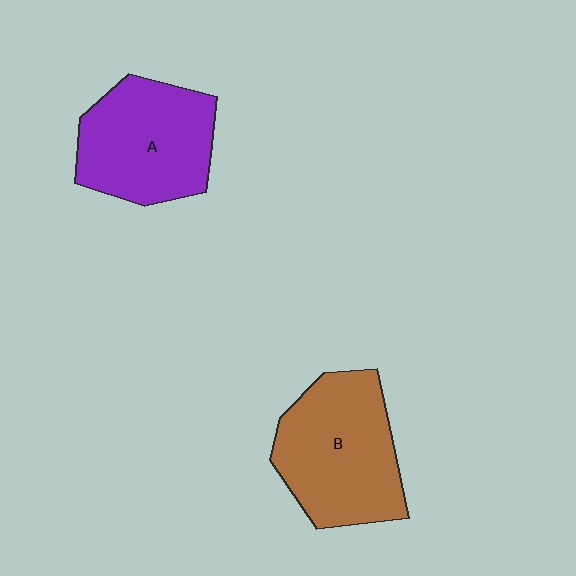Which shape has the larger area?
Shape B (brown).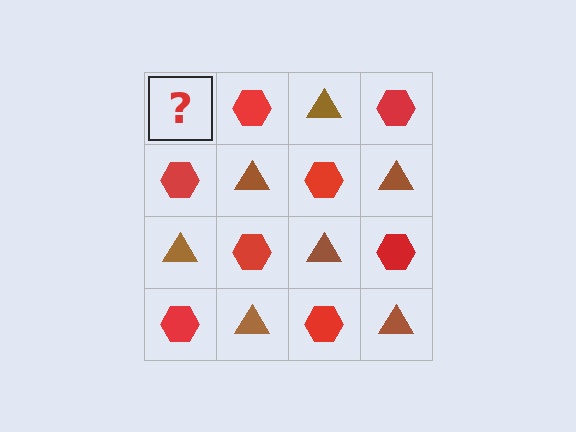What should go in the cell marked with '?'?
The missing cell should contain a brown triangle.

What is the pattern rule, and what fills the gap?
The rule is that it alternates brown triangle and red hexagon in a checkerboard pattern. The gap should be filled with a brown triangle.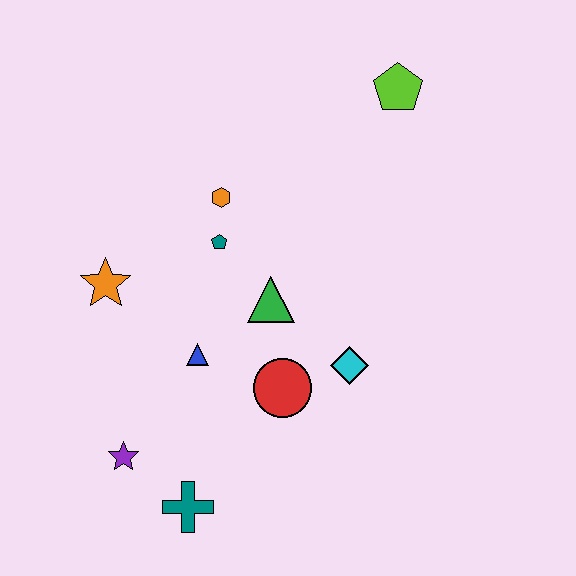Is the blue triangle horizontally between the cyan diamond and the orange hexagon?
No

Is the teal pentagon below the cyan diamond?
No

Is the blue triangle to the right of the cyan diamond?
No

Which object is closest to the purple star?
The teal cross is closest to the purple star.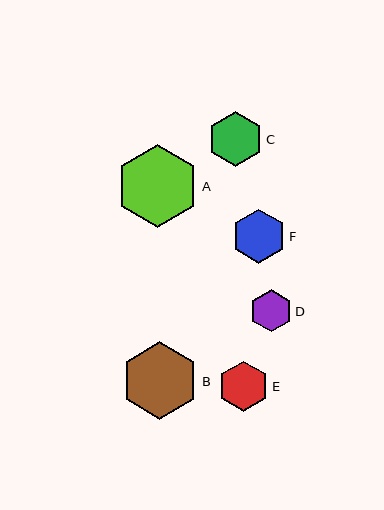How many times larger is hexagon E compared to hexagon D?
Hexagon E is approximately 1.2 times the size of hexagon D.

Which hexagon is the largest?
Hexagon A is the largest with a size of approximately 83 pixels.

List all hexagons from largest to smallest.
From largest to smallest: A, B, C, F, E, D.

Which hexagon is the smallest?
Hexagon D is the smallest with a size of approximately 42 pixels.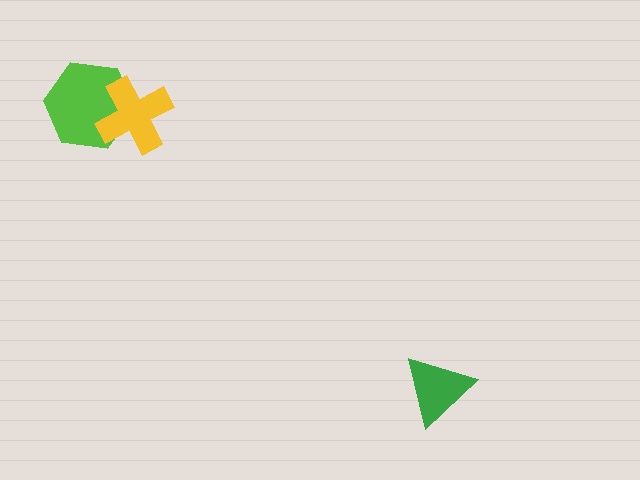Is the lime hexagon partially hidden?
Yes, it is partially covered by another shape.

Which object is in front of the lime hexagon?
The yellow cross is in front of the lime hexagon.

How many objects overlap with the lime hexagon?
1 object overlaps with the lime hexagon.